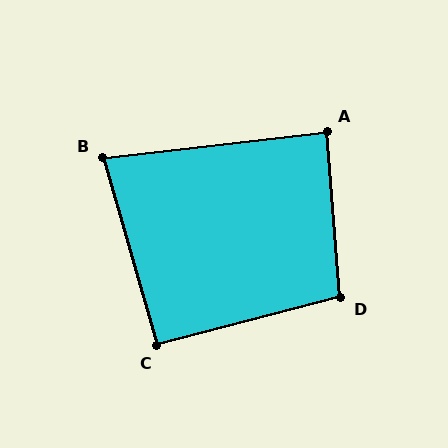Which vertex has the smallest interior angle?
B, at approximately 80 degrees.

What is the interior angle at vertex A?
Approximately 88 degrees (approximately right).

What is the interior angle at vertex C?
Approximately 92 degrees (approximately right).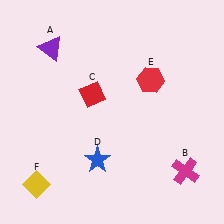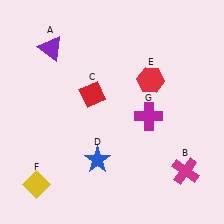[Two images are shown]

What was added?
A magenta cross (G) was added in Image 2.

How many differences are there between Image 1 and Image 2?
There is 1 difference between the two images.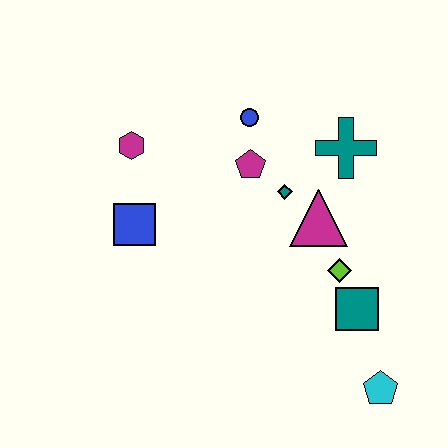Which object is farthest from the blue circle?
The cyan pentagon is farthest from the blue circle.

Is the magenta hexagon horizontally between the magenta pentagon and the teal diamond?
No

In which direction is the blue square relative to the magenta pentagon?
The blue square is to the left of the magenta pentagon.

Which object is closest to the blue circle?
The magenta pentagon is closest to the blue circle.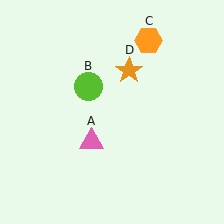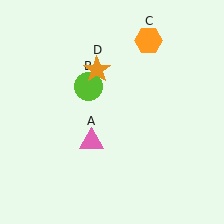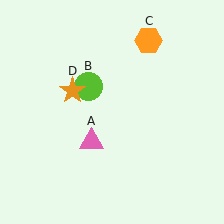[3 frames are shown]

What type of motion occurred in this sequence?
The orange star (object D) rotated counterclockwise around the center of the scene.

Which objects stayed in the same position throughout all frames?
Pink triangle (object A) and lime circle (object B) and orange hexagon (object C) remained stationary.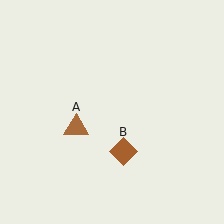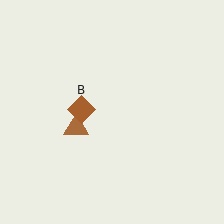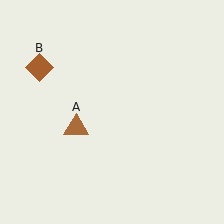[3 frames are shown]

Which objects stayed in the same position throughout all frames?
Brown triangle (object A) remained stationary.